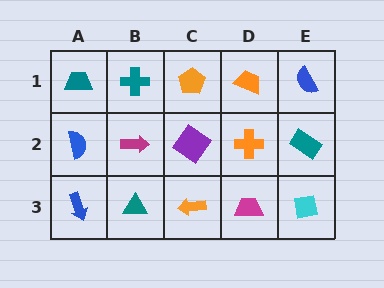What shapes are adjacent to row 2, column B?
A teal cross (row 1, column B), a teal triangle (row 3, column B), a blue semicircle (row 2, column A), a purple diamond (row 2, column C).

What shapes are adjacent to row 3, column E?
A teal rectangle (row 2, column E), a magenta trapezoid (row 3, column D).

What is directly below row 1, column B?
A magenta arrow.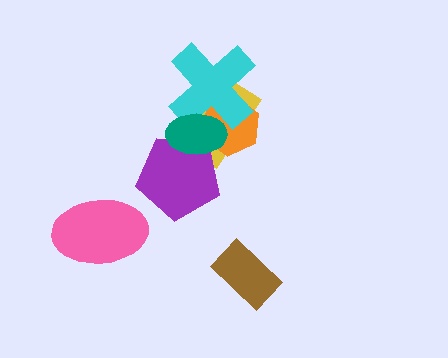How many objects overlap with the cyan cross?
3 objects overlap with the cyan cross.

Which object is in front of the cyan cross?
The teal ellipse is in front of the cyan cross.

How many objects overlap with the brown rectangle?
0 objects overlap with the brown rectangle.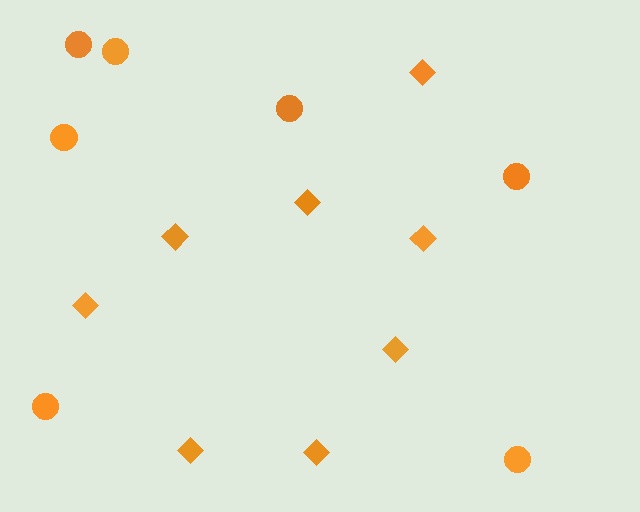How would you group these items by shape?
There are 2 groups: one group of circles (7) and one group of diamonds (8).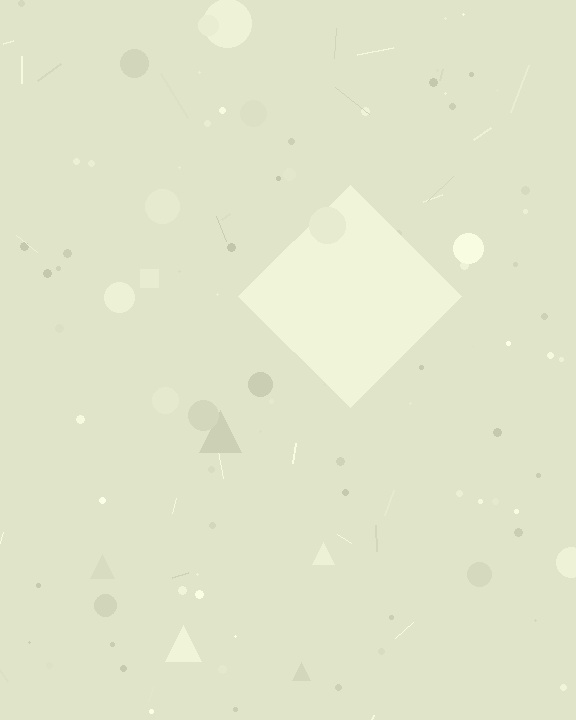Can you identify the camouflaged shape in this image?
The camouflaged shape is a diamond.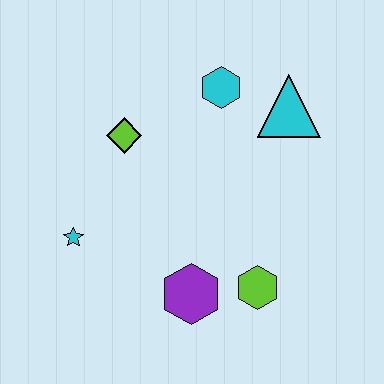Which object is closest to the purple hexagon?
The lime hexagon is closest to the purple hexagon.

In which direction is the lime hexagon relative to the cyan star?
The lime hexagon is to the right of the cyan star.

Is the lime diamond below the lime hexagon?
No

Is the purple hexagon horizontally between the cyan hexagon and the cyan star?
Yes